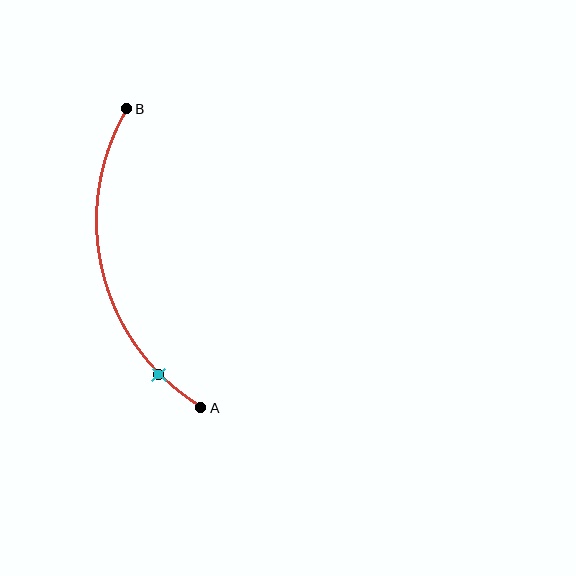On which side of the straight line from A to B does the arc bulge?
The arc bulges to the left of the straight line connecting A and B.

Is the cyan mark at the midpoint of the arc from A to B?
No. The cyan mark lies on the arc but is closer to endpoint A. The arc midpoint would be at the point on the curve equidistant along the arc from both A and B.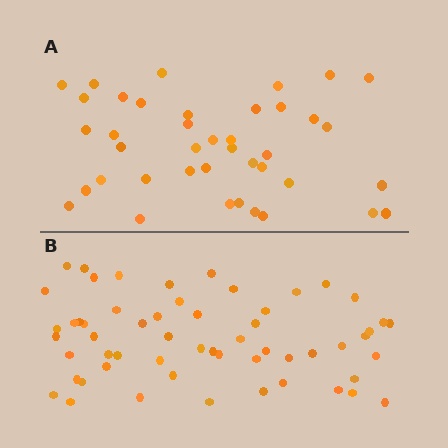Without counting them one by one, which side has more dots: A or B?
Region B (the bottom region) has more dots.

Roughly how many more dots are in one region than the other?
Region B has approximately 15 more dots than region A.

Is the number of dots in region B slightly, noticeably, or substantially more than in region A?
Region B has noticeably more, but not dramatically so. The ratio is roughly 1.4 to 1.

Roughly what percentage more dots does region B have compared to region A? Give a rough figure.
About 40% more.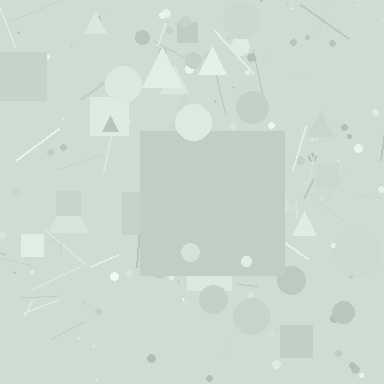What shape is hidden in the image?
A square is hidden in the image.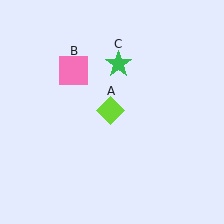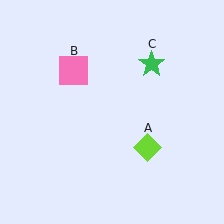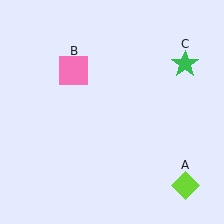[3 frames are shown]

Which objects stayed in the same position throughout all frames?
Pink square (object B) remained stationary.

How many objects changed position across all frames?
2 objects changed position: lime diamond (object A), green star (object C).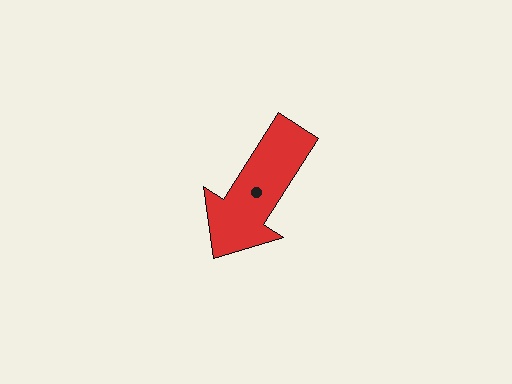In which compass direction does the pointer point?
Southwest.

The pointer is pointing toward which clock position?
Roughly 7 o'clock.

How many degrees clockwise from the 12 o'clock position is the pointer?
Approximately 212 degrees.